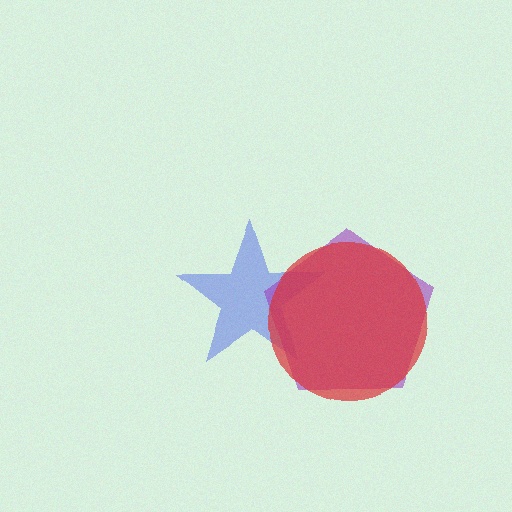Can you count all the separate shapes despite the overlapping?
Yes, there are 3 separate shapes.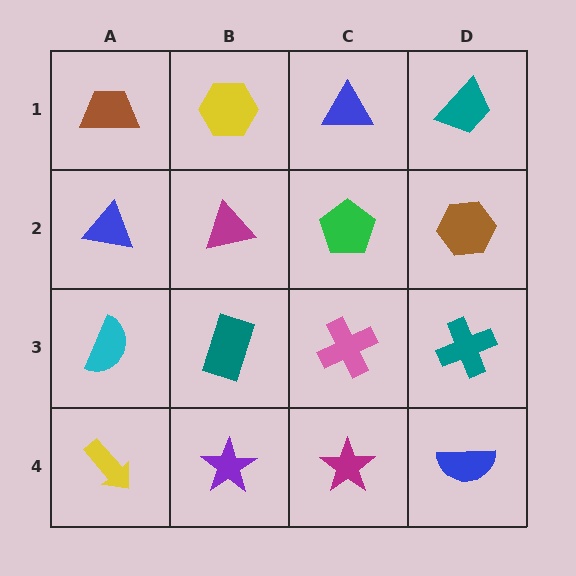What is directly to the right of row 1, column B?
A blue triangle.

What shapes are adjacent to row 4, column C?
A pink cross (row 3, column C), a purple star (row 4, column B), a blue semicircle (row 4, column D).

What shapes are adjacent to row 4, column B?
A teal rectangle (row 3, column B), a yellow arrow (row 4, column A), a magenta star (row 4, column C).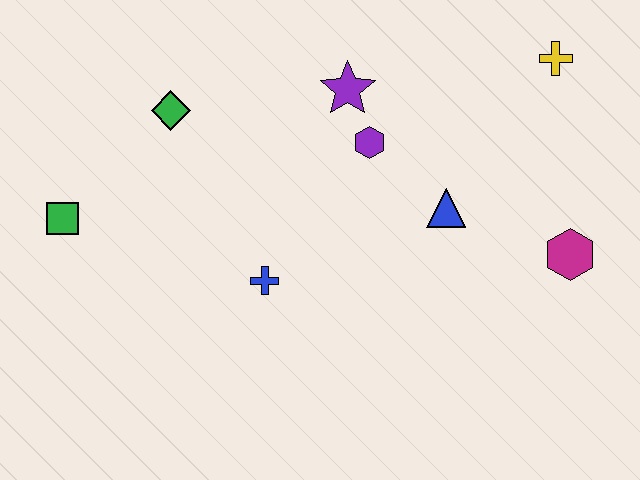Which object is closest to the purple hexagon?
The purple star is closest to the purple hexagon.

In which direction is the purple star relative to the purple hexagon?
The purple star is above the purple hexagon.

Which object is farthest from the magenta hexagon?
The green square is farthest from the magenta hexagon.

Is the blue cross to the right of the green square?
Yes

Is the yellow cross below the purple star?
No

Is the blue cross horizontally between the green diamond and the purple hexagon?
Yes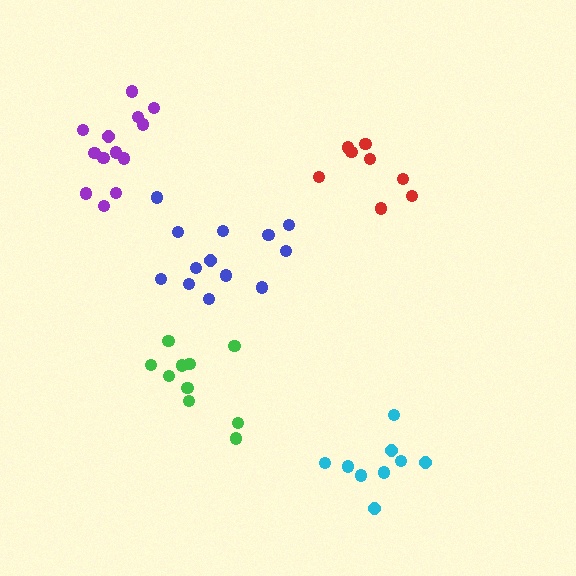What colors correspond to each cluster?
The clusters are colored: red, purple, green, blue, cyan.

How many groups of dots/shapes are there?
There are 5 groups.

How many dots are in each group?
Group 1: 8 dots, Group 2: 13 dots, Group 3: 10 dots, Group 4: 13 dots, Group 5: 9 dots (53 total).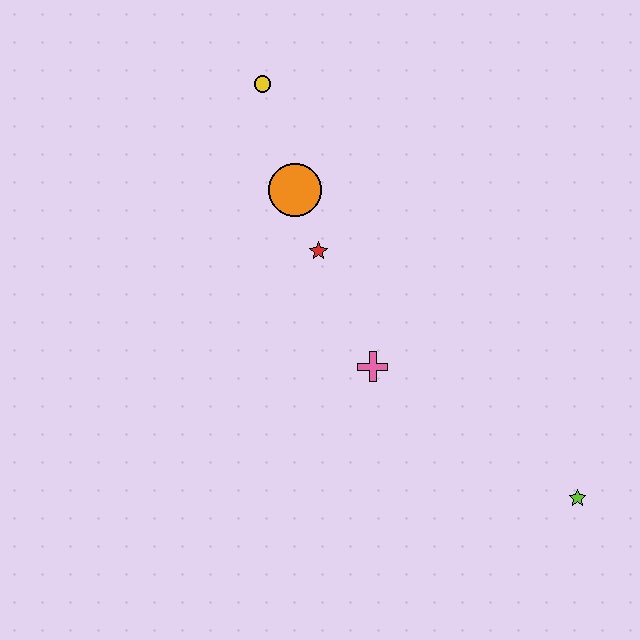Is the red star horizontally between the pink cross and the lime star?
No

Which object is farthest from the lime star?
The yellow circle is farthest from the lime star.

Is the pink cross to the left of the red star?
No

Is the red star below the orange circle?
Yes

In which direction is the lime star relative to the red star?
The lime star is to the right of the red star.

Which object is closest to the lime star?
The pink cross is closest to the lime star.